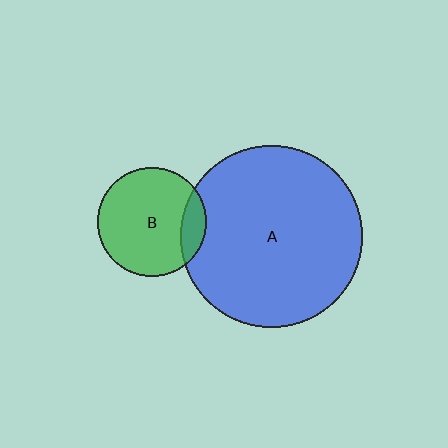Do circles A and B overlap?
Yes.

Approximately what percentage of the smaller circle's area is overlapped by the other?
Approximately 15%.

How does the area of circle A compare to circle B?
Approximately 2.8 times.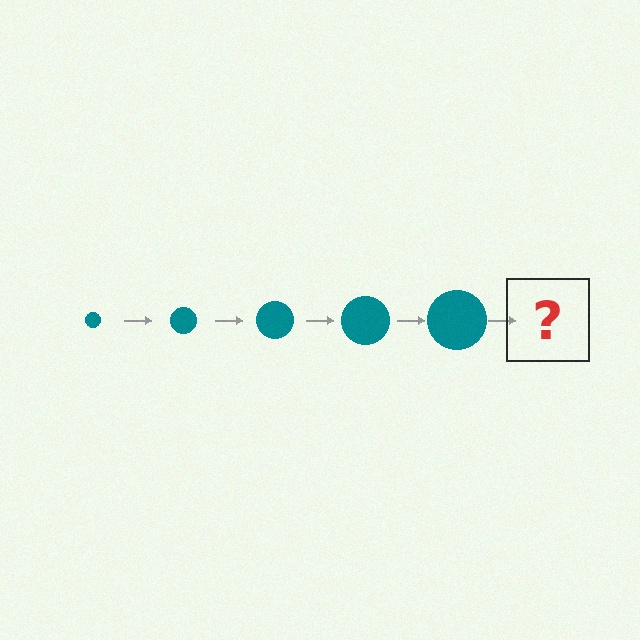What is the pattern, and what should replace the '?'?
The pattern is that the circle gets progressively larger each step. The '?' should be a teal circle, larger than the previous one.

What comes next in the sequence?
The next element should be a teal circle, larger than the previous one.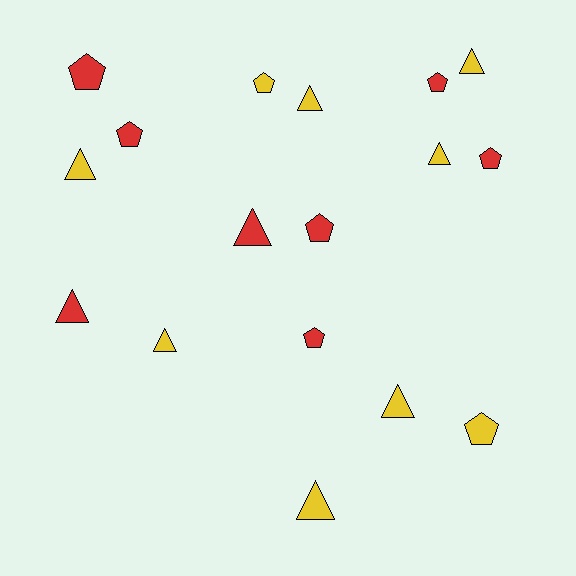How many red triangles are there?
There are 2 red triangles.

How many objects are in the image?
There are 17 objects.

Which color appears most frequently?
Yellow, with 9 objects.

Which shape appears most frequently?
Triangle, with 9 objects.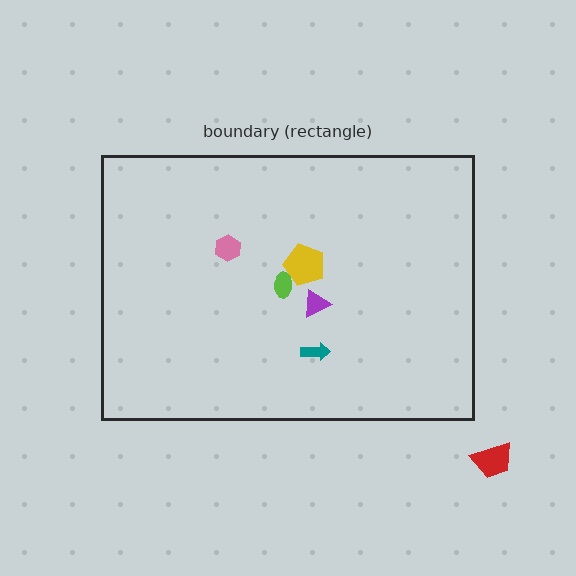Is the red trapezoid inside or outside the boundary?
Outside.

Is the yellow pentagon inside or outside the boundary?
Inside.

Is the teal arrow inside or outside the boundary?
Inside.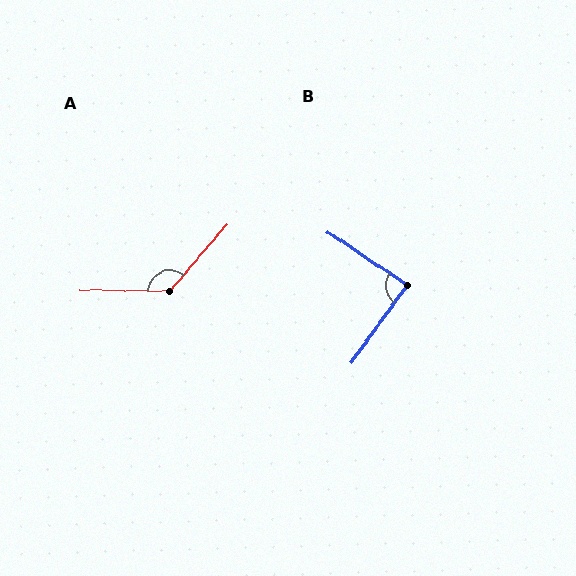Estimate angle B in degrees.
Approximately 88 degrees.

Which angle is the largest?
A, at approximately 130 degrees.